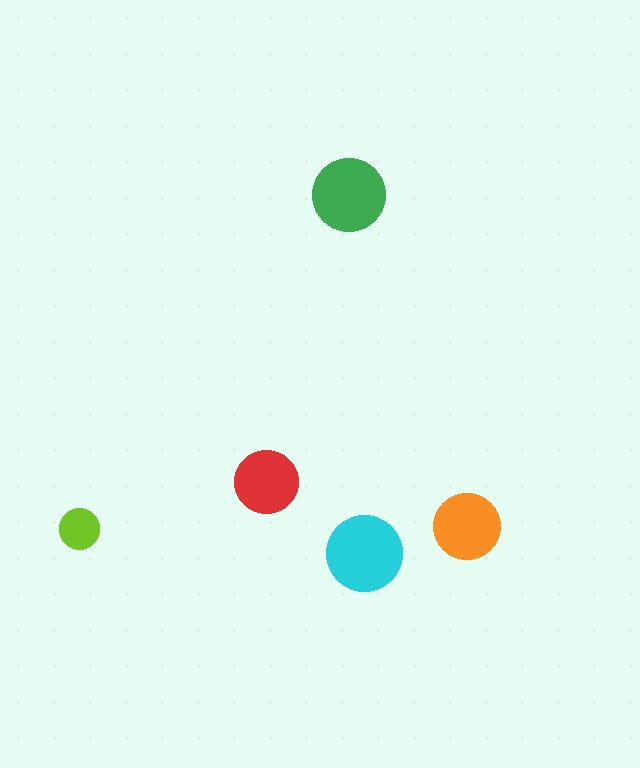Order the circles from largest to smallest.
the cyan one, the green one, the orange one, the red one, the lime one.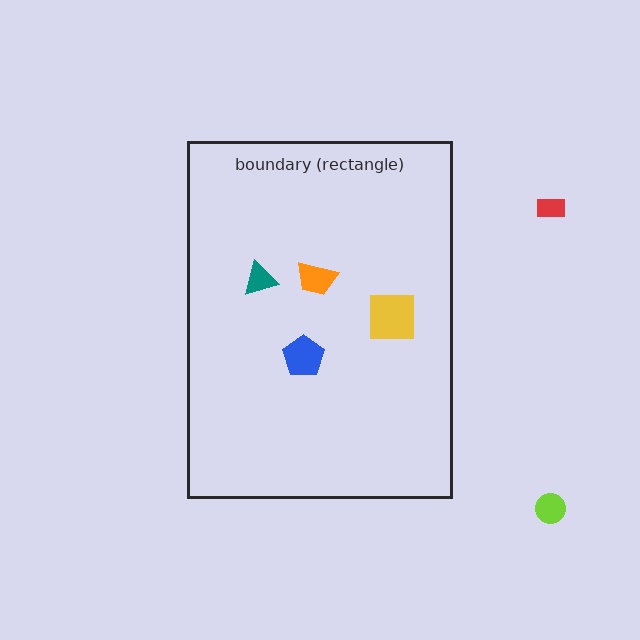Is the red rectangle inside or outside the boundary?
Outside.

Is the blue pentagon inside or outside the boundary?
Inside.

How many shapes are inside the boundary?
4 inside, 2 outside.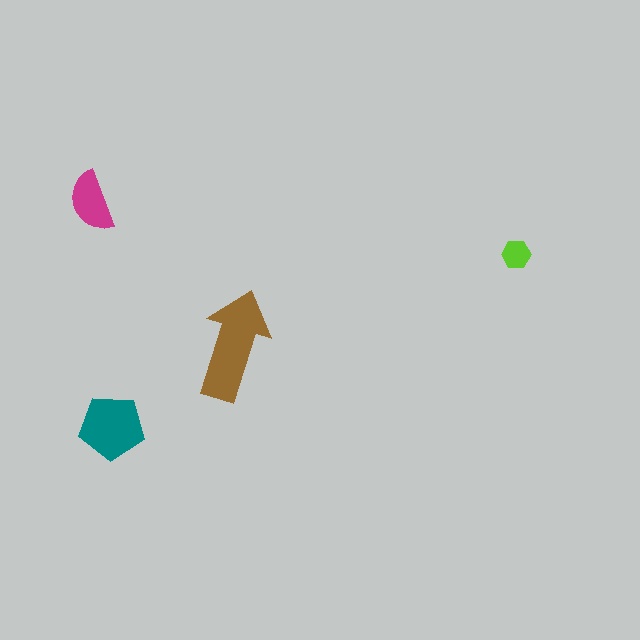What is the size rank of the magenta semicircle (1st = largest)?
3rd.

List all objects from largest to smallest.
The brown arrow, the teal pentagon, the magenta semicircle, the lime hexagon.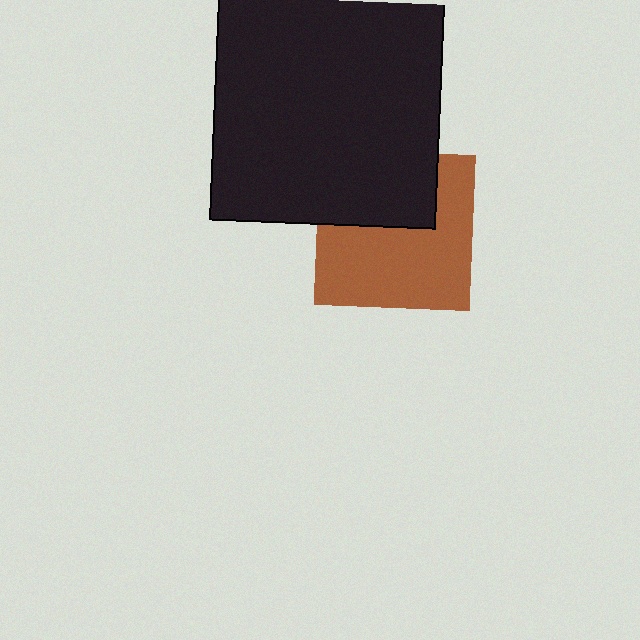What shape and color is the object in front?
The object in front is a black rectangle.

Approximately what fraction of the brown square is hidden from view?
Roughly 37% of the brown square is hidden behind the black rectangle.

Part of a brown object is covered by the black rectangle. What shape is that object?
It is a square.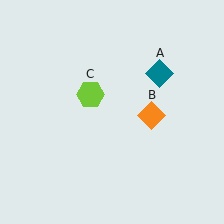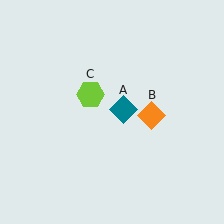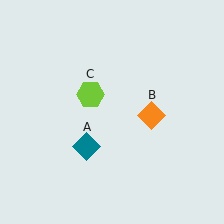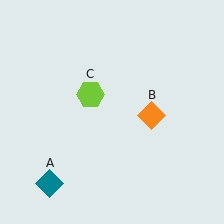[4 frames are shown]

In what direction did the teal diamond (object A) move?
The teal diamond (object A) moved down and to the left.